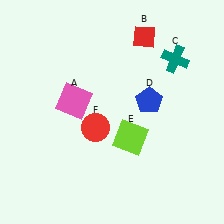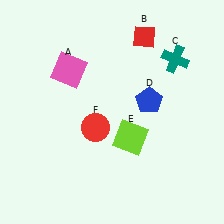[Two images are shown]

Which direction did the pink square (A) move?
The pink square (A) moved up.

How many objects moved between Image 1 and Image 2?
1 object moved between the two images.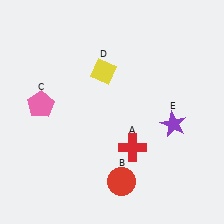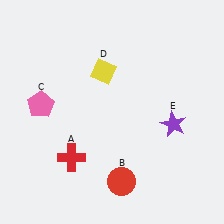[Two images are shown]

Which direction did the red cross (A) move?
The red cross (A) moved left.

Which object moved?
The red cross (A) moved left.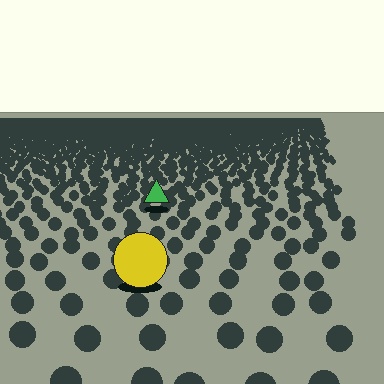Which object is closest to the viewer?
The yellow circle is closest. The texture marks near it are larger and more spread out.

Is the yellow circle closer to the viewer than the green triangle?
Yes. The yellow circle is closer — you can tell from the texture gradient: the ground texture is coarser near it.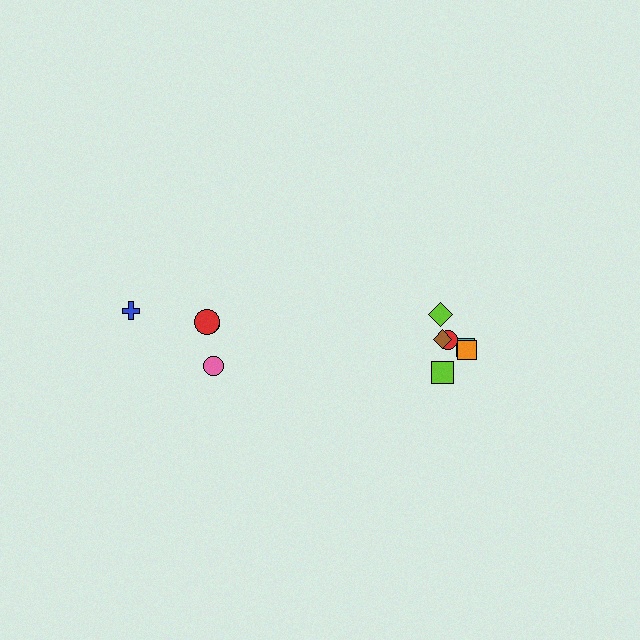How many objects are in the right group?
There are 6 objects.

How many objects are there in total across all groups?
There are 10 objects.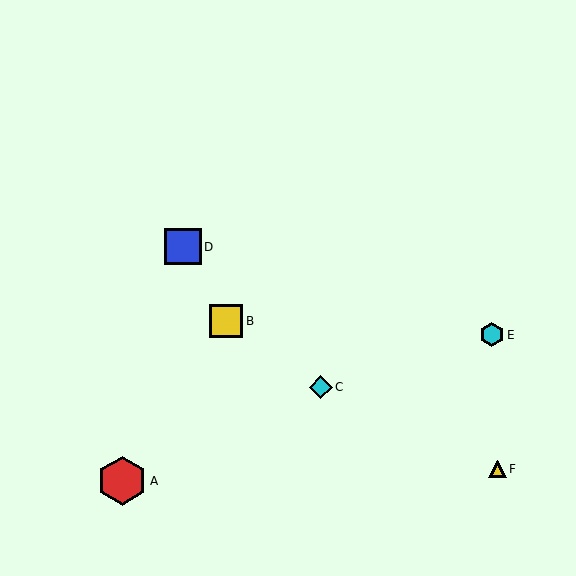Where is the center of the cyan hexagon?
The center of the cyan hexagon is at (492, 335).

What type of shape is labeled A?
Shape A is a red hexagon.